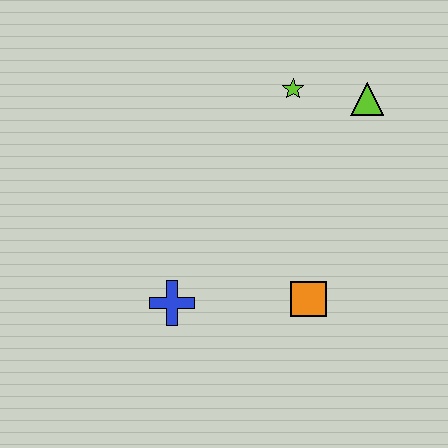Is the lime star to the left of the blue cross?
No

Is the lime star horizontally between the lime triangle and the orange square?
No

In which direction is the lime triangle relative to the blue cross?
The lime triangle is above the blue cross.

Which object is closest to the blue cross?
The orange square is closest to the blue cross.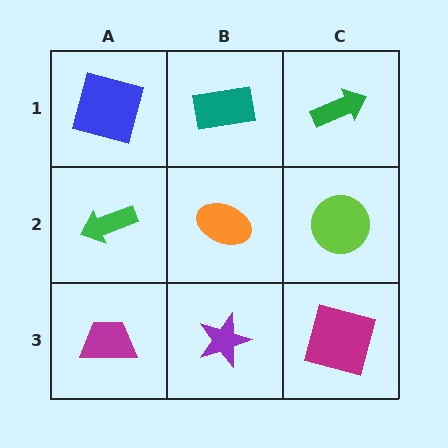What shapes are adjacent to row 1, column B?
An orange ellipse (row 2, column B), a blue square (row 1, column A), a green arrow (row 1, column C).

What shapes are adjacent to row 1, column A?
A green arrow (row 2, column A), a teal rectangle (row 1, column B).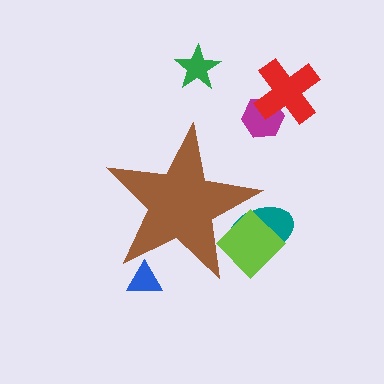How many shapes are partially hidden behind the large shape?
3 shapes are partially hidden.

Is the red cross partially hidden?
No, the red cross is fully visible.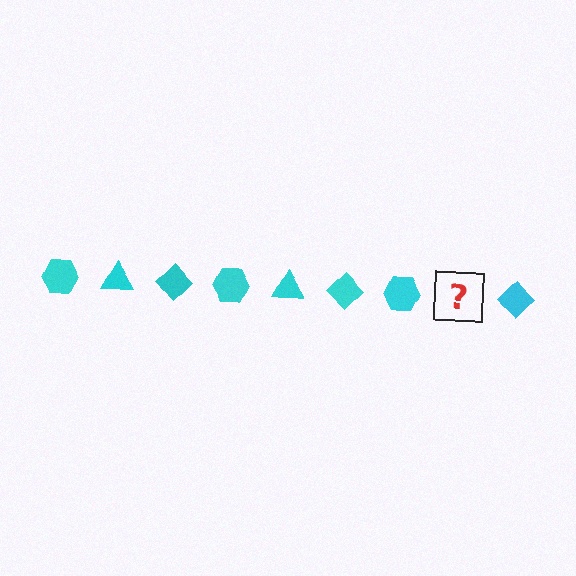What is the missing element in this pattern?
The missing element is a cyan triangle.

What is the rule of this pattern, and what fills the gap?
The rule is that the pattern cycles through hexagon, triangle, diamond shapes in cyan. The gap should be filled with a cyan triangle.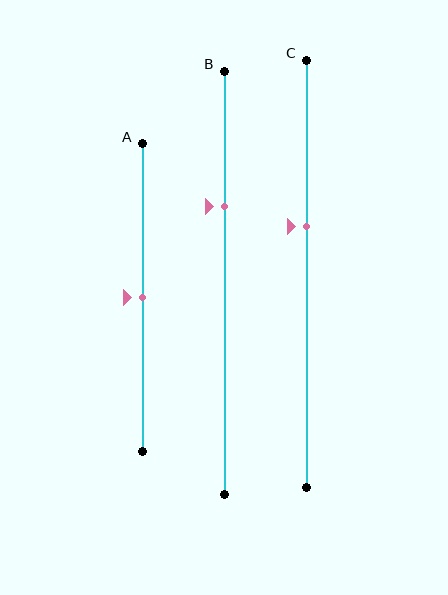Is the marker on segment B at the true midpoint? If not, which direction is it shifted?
No, the marker on segment B is shifted upward by about 18% of the segment length.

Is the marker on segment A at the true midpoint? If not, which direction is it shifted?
Yes, the marker on segment A is at the true midpoint.